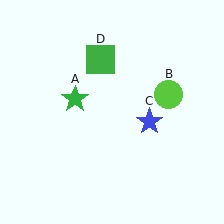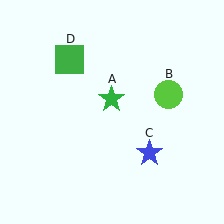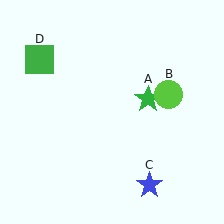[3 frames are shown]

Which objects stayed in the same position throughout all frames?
Lime circle (object B) remained stationary.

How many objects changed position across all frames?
3 objects changed position: green star (object A), blue star (object C), green square (object D).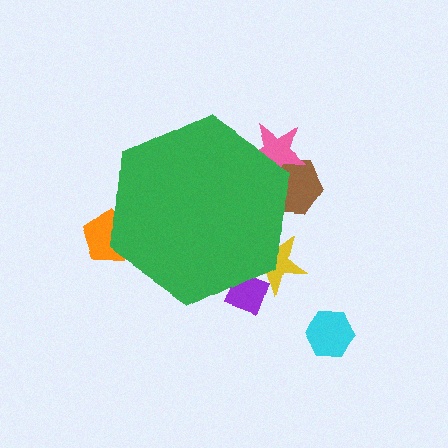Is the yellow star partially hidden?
Yes, the yellow star is partially hidden behind the green hexagon.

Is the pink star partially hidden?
Yes, the pink star is partially hidden behind the green hexagon.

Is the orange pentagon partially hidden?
Yes, the orange pentagon is partially hidden behind the green hexagon.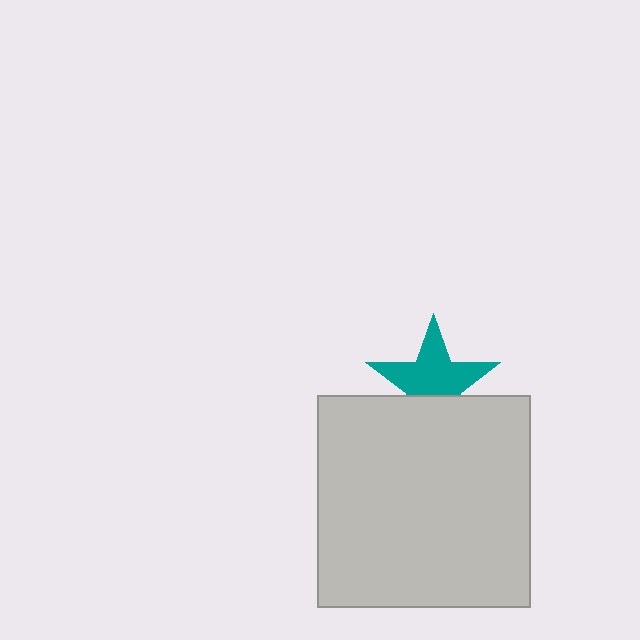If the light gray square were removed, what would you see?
You would see the complete teal star.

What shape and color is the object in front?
The object in front is a light gray square.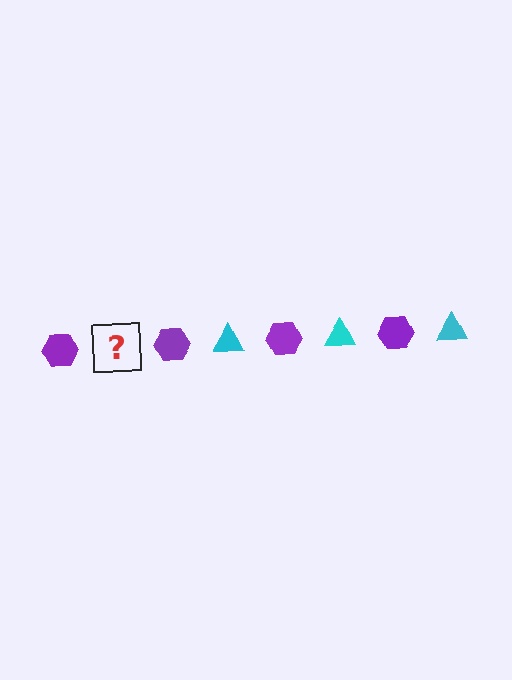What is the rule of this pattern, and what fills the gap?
The rule is that the pattern alternates between purple hexagon and cyan triangle. The gap should be filled with a cyan triangle.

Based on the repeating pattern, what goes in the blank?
The blank should be a cyan triangle.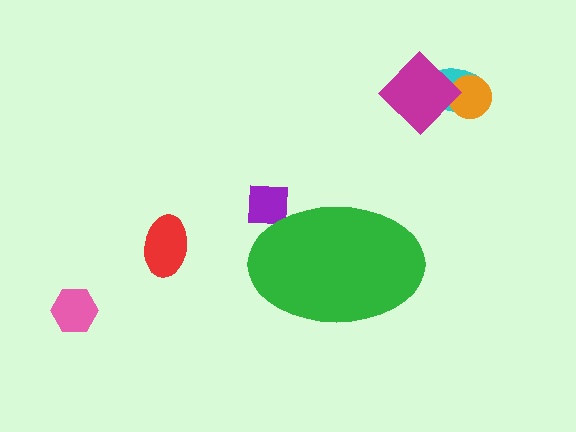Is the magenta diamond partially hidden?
No, the magenta diamond is fully visible.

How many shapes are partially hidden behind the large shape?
1 shape is partially hidden.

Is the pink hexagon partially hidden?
No, the pink hexagon is fully visible.